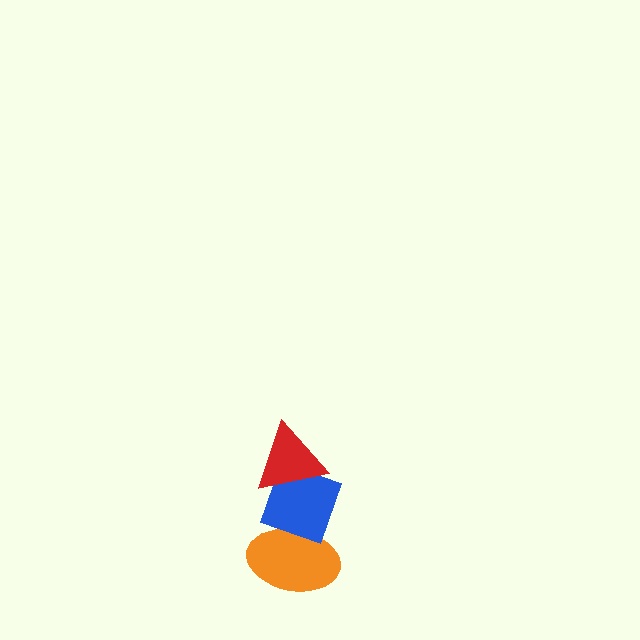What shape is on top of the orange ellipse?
The blue diamond is on top of the orange ellipse.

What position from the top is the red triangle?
The red triangle is 1st from the top.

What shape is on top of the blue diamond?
The red triangle is on top of the blue diamond.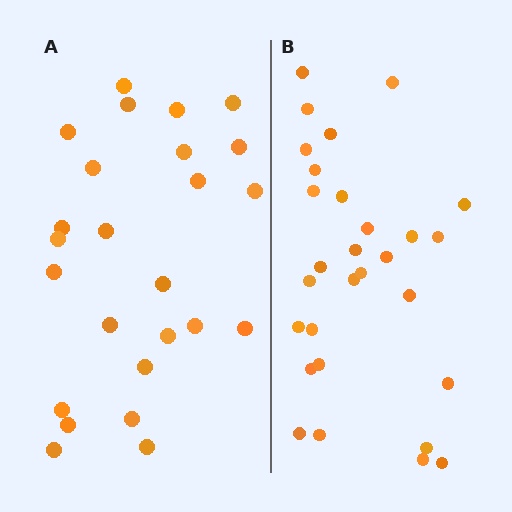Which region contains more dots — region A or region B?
Region B (the right region) has more dots.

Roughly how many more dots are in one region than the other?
Region B has about 4 more dots than region A.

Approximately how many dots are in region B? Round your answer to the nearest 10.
About 30 dots. (The exact count is 29, which rounds to 30.)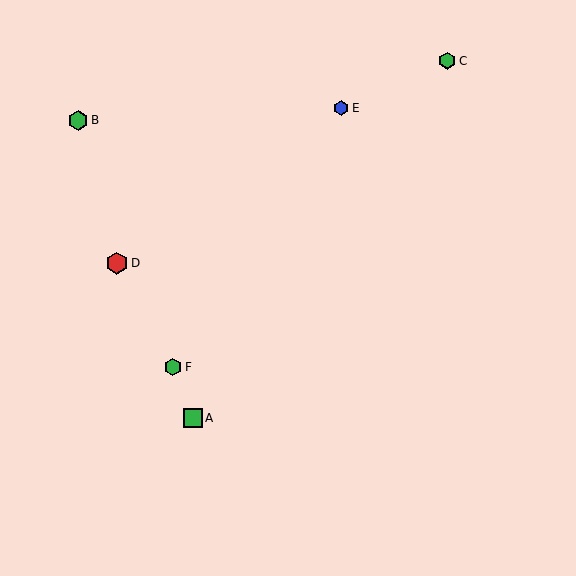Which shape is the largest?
The red hexagon (labeled D) is the largest.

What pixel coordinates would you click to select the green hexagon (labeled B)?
Click at (78, 120) to select the green hexagon B.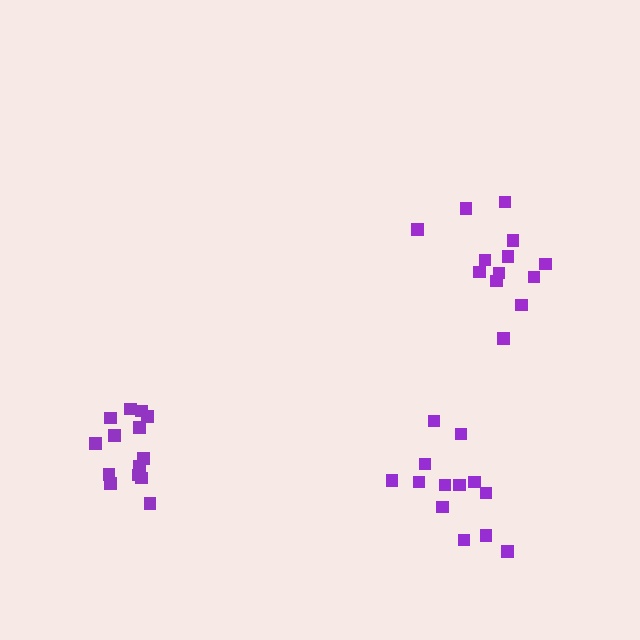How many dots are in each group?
Group 1: 13 dots, Group 2: 14 dots, Group 3: 13 dots (40 total).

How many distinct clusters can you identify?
There are 3 distinct clusters.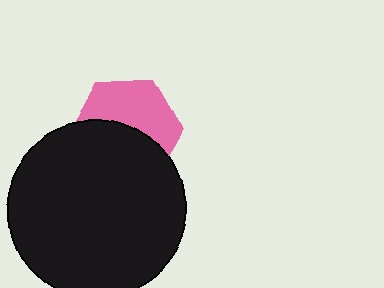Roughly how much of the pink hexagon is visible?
About half of it is visible (roughly 49%).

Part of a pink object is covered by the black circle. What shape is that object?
It is a hexagon.